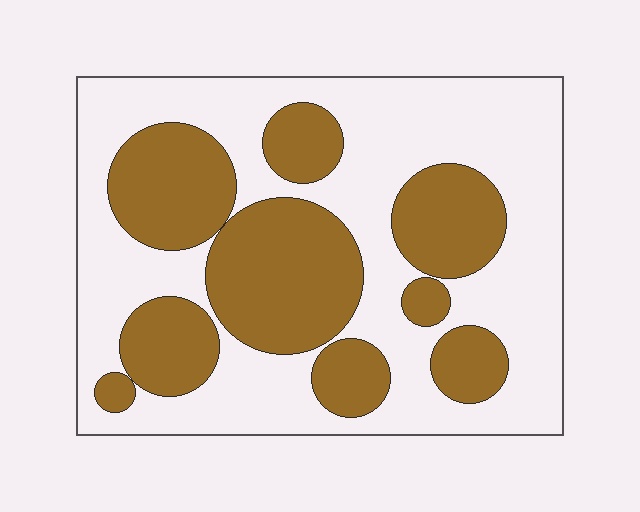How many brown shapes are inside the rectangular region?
9.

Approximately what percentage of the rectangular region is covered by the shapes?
Approximately 40%.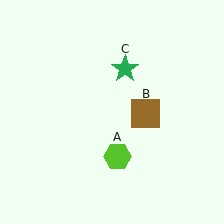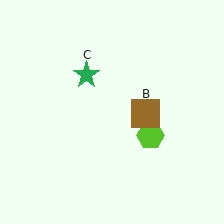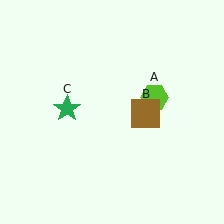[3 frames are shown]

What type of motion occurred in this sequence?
The lime hexagon (object A), green star (object C) rotated counterclockwise around the center of the scene.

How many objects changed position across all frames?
2 objects changed position: lime hexagon (object A), green star (object C).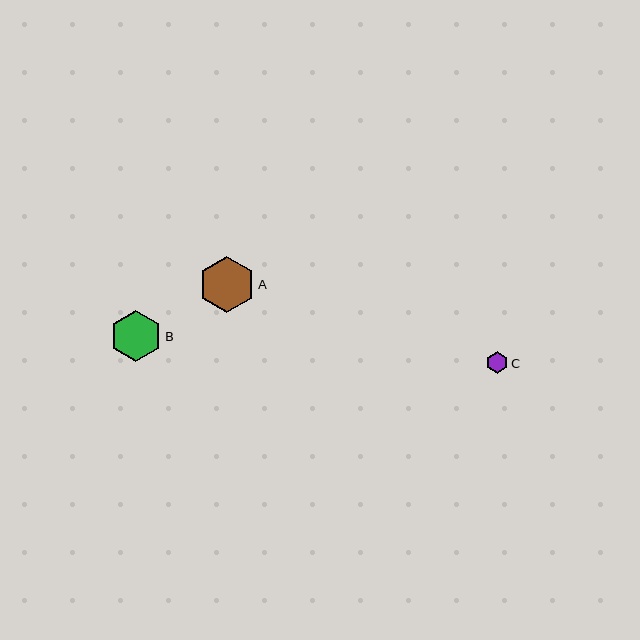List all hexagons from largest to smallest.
From largest to smallest: A, B, C.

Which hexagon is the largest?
Hexagon A is the largest with a size of approximately 57 pixels.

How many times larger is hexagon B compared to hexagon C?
Hexagon B is approximately 2.4 times the size of hexagon C.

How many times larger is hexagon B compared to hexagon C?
Hexagon B is approximately 2.4 times the size of hexagon C.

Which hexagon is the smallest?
Hexagon C is the smallest with a size of approximately 21 pixels.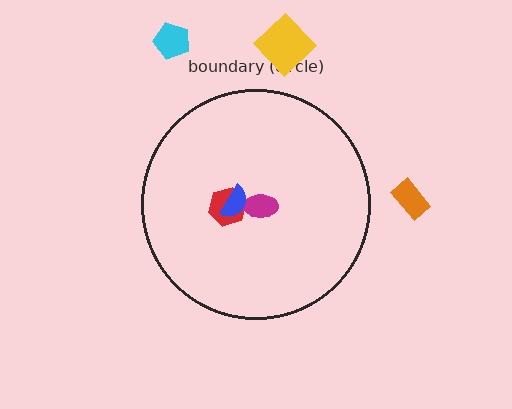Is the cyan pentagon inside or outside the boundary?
Outside.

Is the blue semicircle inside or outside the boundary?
Inside.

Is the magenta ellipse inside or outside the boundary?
Inside.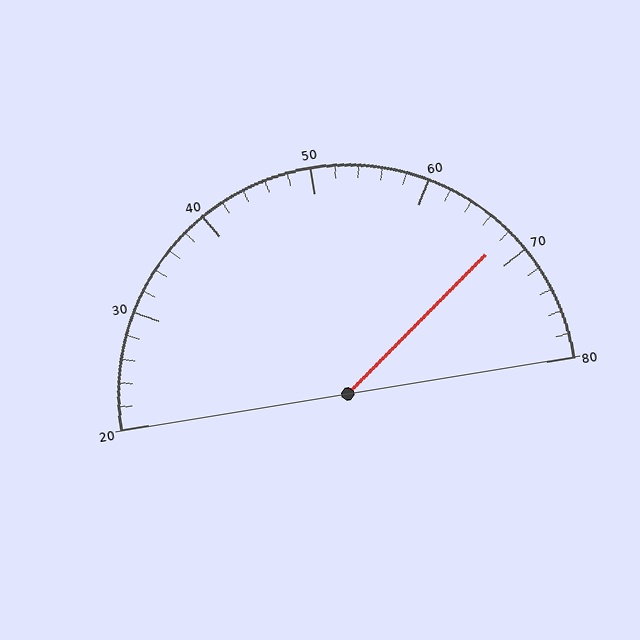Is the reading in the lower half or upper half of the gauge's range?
The reading is in the upper half of the range (20 to 80).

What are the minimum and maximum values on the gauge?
The gauge ranges from 20 to 80.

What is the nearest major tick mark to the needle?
The nearest major tick mark is 70.